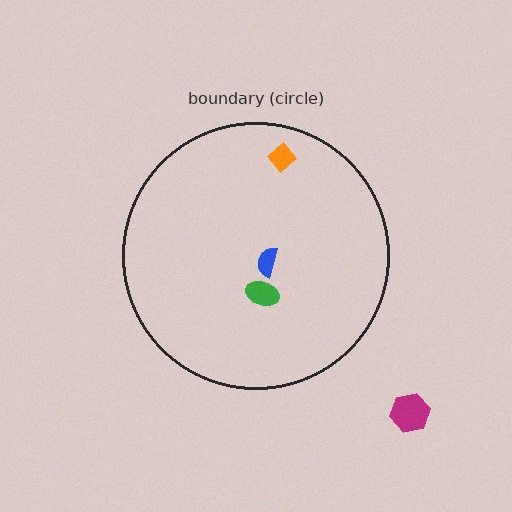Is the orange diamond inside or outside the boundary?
Inside.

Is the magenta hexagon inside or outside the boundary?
Outside.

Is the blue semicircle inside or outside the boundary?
Inside.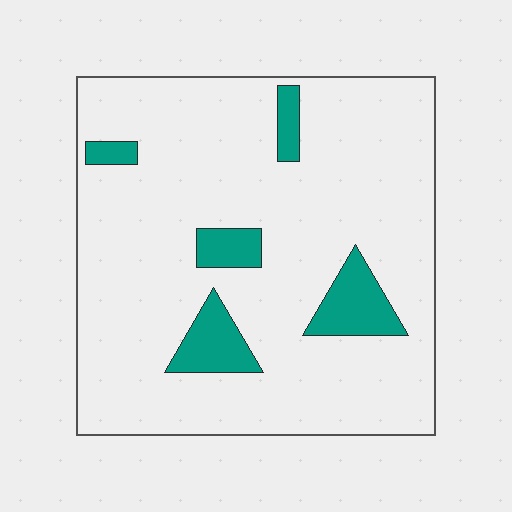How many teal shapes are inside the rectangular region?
5.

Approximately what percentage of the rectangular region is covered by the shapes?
Approximately 10%.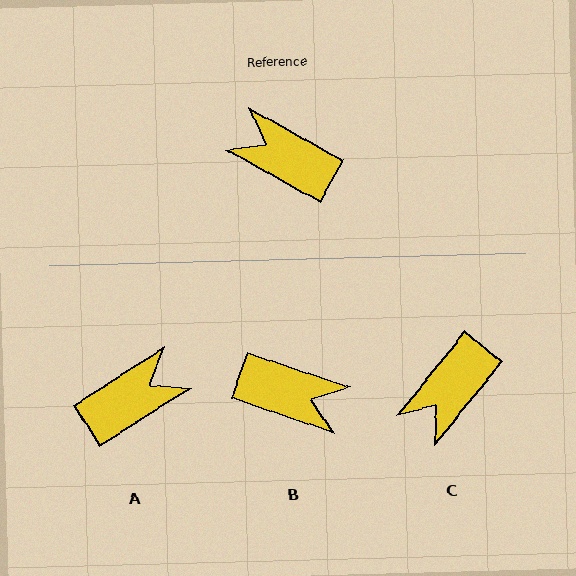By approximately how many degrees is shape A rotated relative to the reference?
Approximately 118 degrees clockwise.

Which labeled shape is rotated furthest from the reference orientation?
B, about 170 degrees away.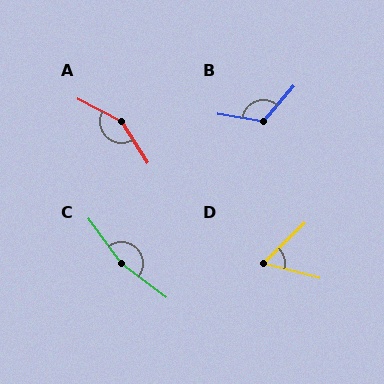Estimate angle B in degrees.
Approximately 121 degrees.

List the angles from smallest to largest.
D (59°), B (121°), A (150°), C (163°).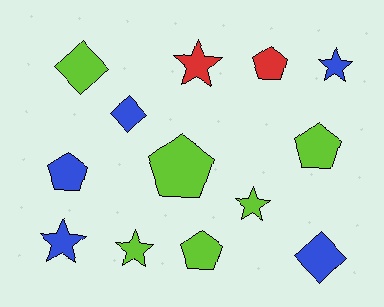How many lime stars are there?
There are 2 lime stars.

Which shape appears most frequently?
Pentagon, with 5 objects.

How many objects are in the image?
There are 13 objects.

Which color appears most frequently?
Lime, with 6 objects.